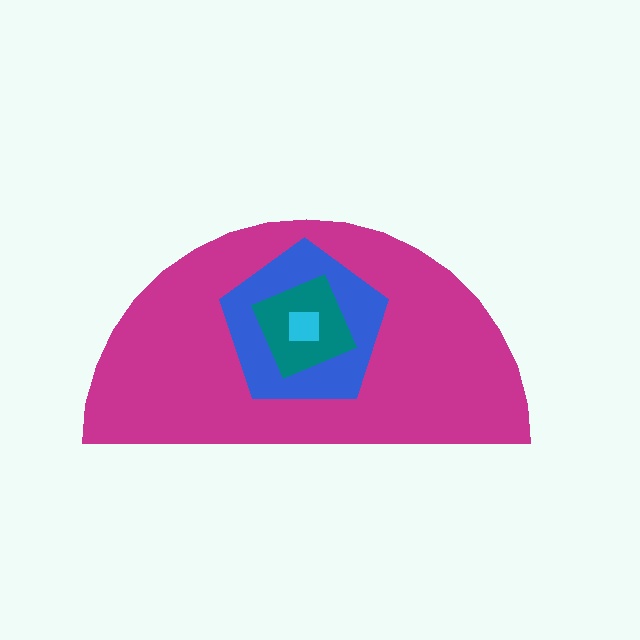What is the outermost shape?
The magenta semicircle.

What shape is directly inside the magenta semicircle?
The blue pentagon.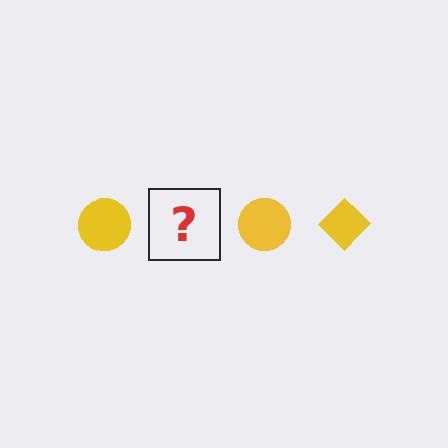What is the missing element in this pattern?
The missing element is a yellow diamond.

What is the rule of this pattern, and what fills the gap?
The rule is that the pattern cycles through circle, diamond shapes in yellow. The gap should be filled with a yellow diamond.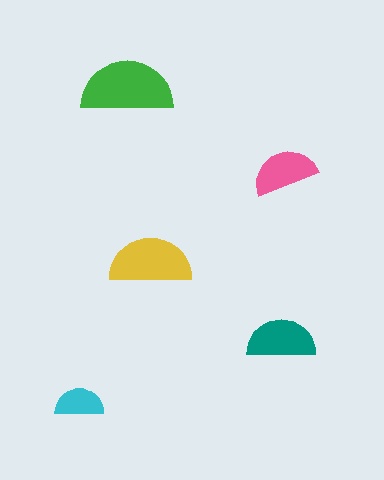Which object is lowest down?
The cyan semicircle is bottommost.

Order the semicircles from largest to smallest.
the green one, the yellow one, the teal one, the pink one, the cyan one.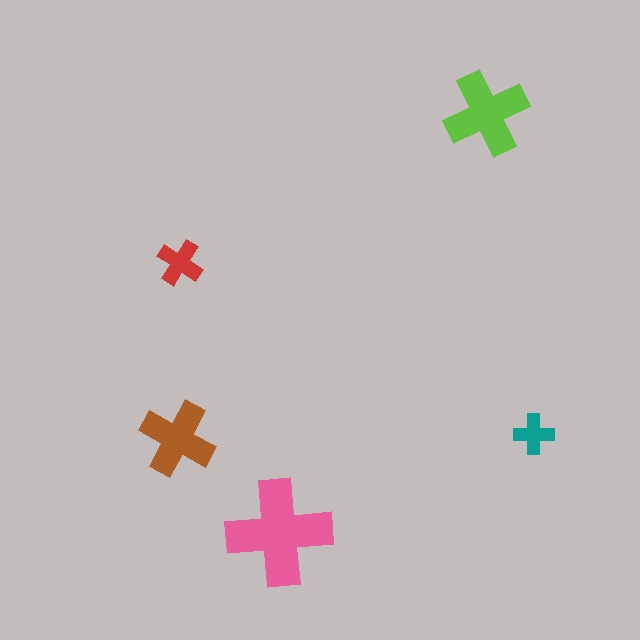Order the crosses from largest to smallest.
the pink one, the lime one, the brown one, the red one, the teal one.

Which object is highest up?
The lime cross is topmost.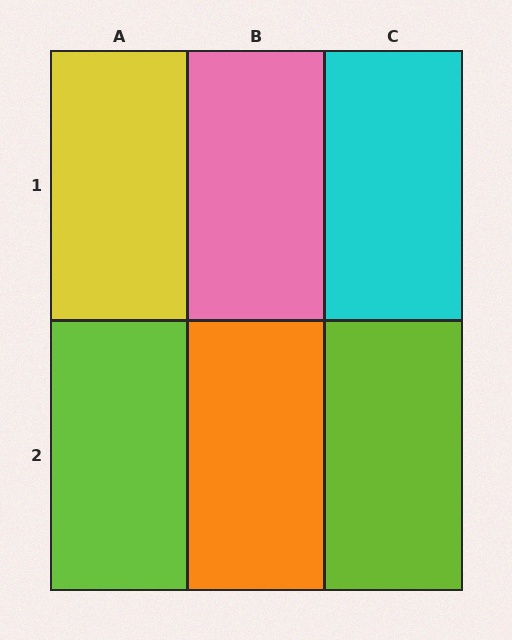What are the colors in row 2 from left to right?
Lime, orange, lime.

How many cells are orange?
1 cell is orange.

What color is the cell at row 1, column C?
Cyan.